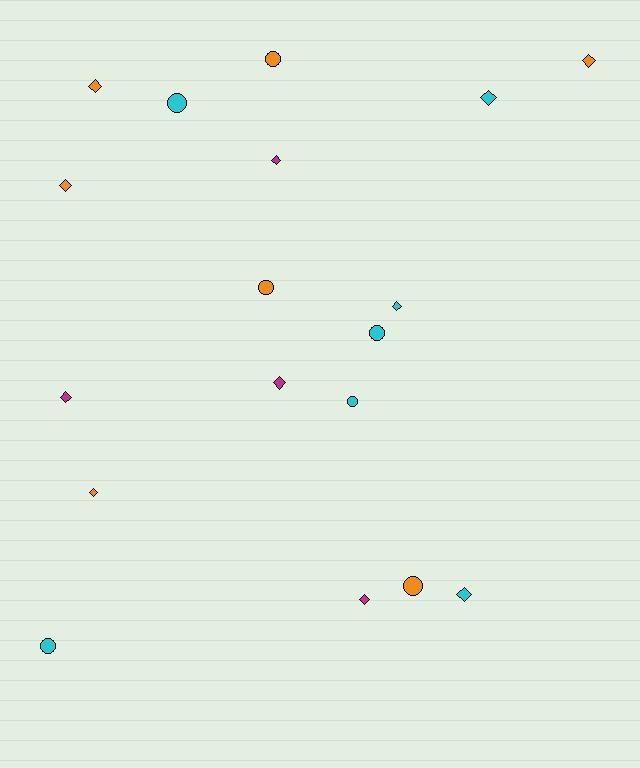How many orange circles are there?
There are 3 orange circles.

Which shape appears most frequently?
Diamond, with 11 objects.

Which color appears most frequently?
Cyan, with 7 objects.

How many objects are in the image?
There are 18 objects.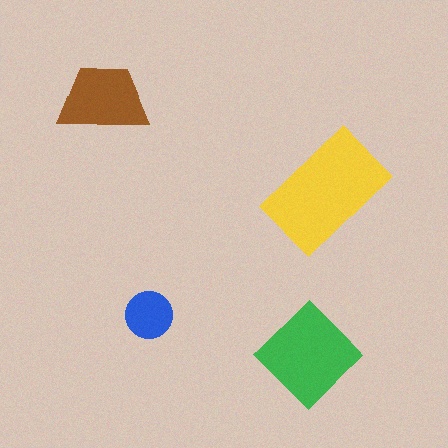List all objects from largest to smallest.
The yellow rectangle, the green diamond, the brown trapezoid, the blue circle.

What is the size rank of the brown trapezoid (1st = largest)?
3rd.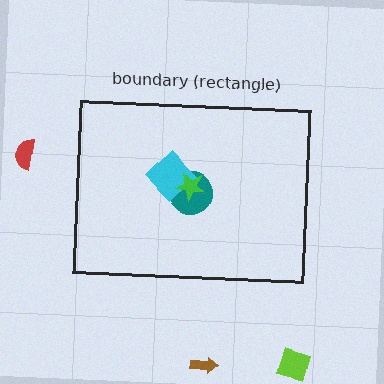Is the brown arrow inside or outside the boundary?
Outside.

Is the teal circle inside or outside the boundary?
Inside.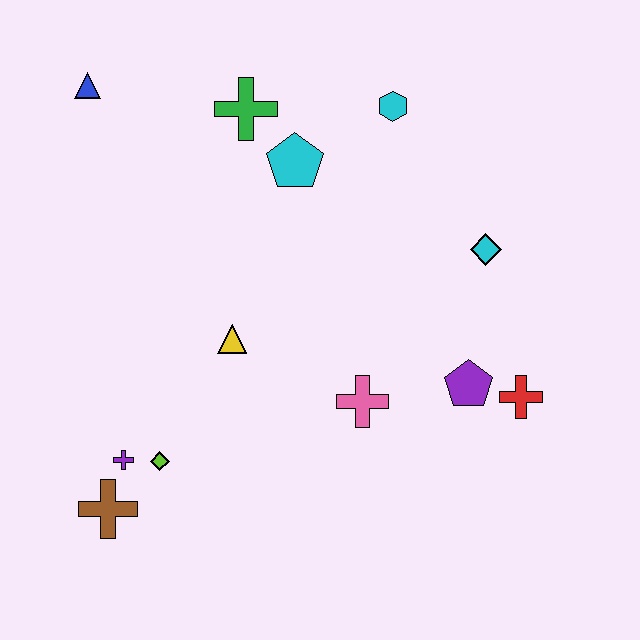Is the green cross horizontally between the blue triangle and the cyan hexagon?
Yes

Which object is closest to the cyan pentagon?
The green cross is closest to the cyan pentagon.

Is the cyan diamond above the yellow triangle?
Yes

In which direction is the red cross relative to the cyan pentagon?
The red cross is below the cyan pentagon.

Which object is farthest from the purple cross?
The cyan hexagon is farthest from the purple cross.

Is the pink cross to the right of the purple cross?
Yes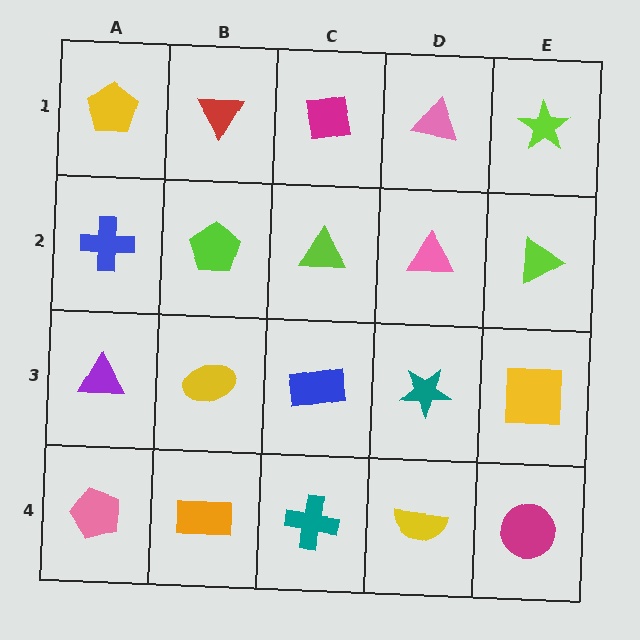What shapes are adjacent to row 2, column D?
A pink triangle (row 1, column D), a teal star (row 3, column D), a lime triangle (row 2, column C), a lime triangle (row 2, column E).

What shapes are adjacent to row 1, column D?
A pink triangle (row 2, column D), a magenta square (row 1, column C), a lime star (row 1, column E).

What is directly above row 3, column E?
A lime triangle.